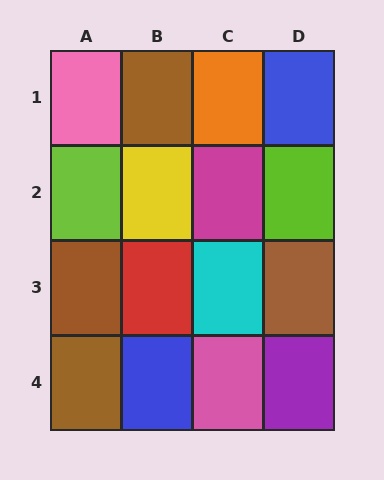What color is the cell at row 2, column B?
Yellow.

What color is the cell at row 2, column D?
Lime.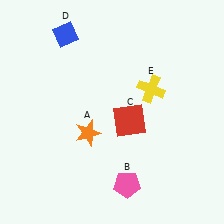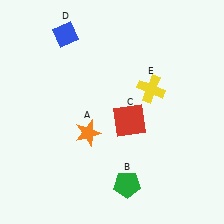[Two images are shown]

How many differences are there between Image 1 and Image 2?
There is 1 difference between the two images.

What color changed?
The pentagon (B) changed from pink in Image 1 to green in Image 2.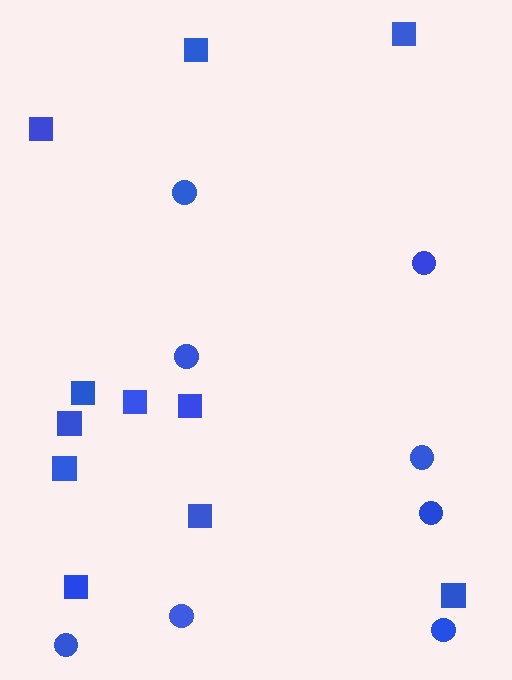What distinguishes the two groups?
There are 2 groups: one group of squares (11) and one group of circles (8).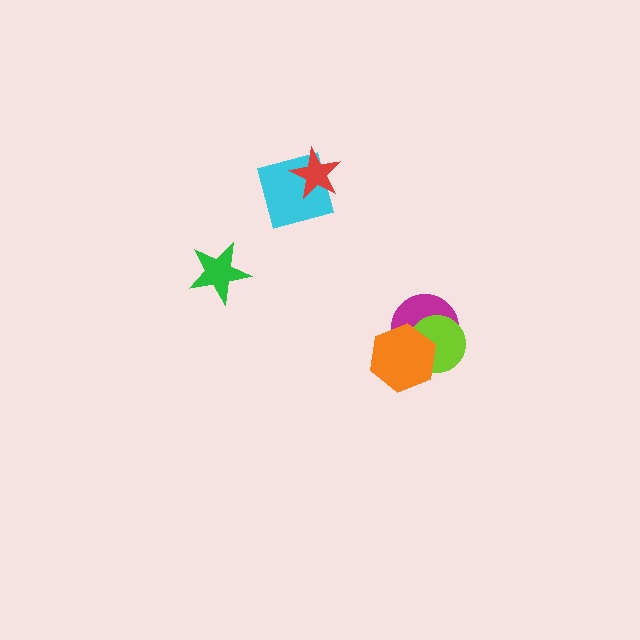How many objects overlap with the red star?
1 object overlaps with the red star.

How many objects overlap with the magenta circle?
2 objects overlap with the magenta circle.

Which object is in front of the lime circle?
The orange hexagon is in front of the lime circle.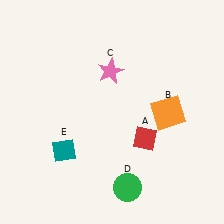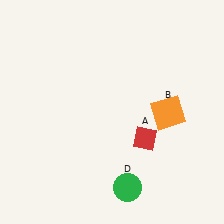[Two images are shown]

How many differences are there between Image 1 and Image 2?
There are 2 differences between the two images.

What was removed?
The pink star (C), the teal diamond (E) were removed in Image 2.